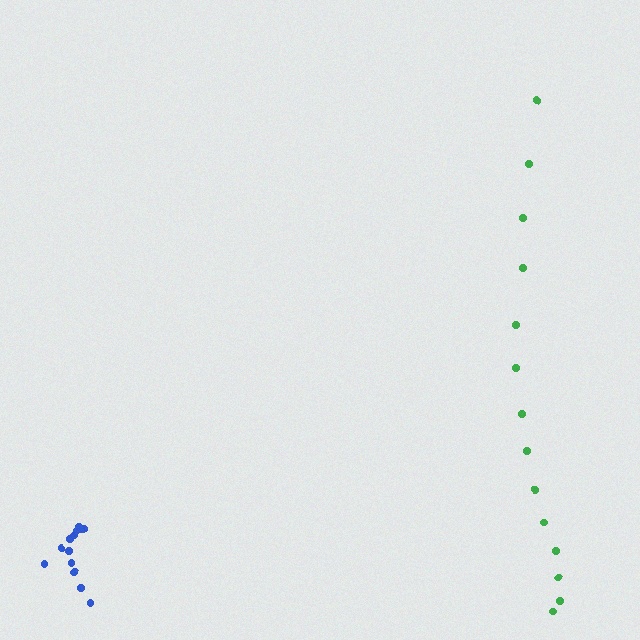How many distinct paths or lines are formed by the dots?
There are 2 distinct paths.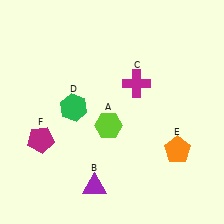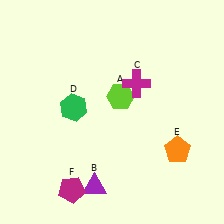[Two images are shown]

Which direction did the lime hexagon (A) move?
The lime hexagon (A) moved up.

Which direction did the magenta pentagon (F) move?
The magenta pentagon (F) moved down.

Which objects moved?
The objects that moved are: the lime hexagon (A), the magenta pentagon (F).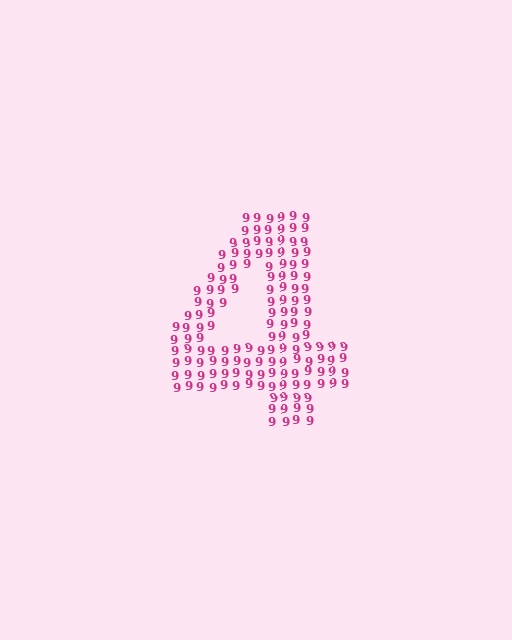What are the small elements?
The small elements are digit 9's.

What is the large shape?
The large shape is the digit 4.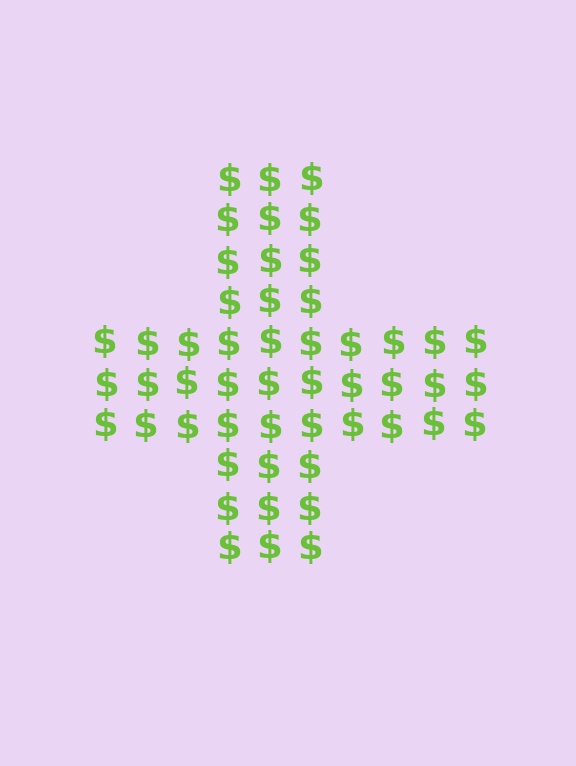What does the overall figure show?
The overall figure shows a cross.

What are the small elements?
The small elements are dollar signs.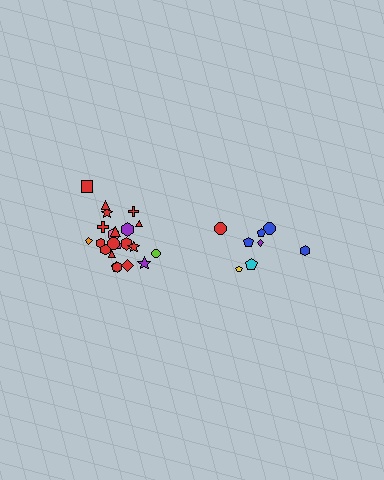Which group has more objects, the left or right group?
The left group.